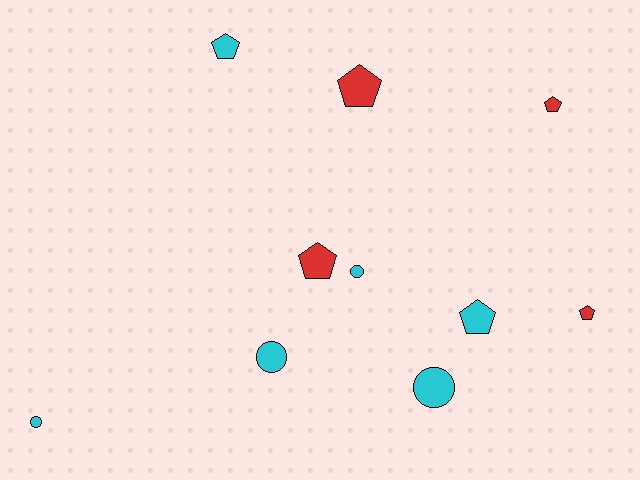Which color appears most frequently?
Cyan, with 6 objects.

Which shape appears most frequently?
Pentagon, with 6 objects.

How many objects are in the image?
There are 10 objects.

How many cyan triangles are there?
There are no cyan triangles.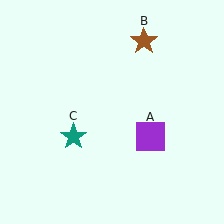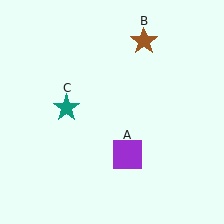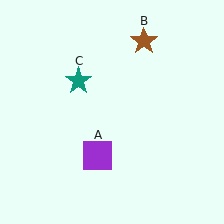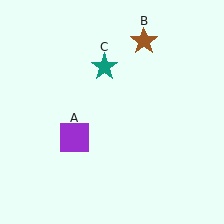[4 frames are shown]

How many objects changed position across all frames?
2 objects changed position: purple square (object A), teal star (object C).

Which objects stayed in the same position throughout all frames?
Brown star (object B) remained stationary.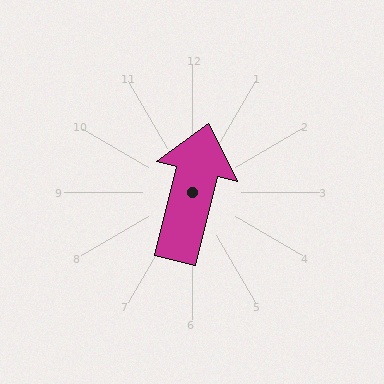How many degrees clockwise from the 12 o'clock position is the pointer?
Approximately 14 degrees.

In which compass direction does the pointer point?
North.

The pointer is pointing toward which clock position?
Roughly 12 o'clock.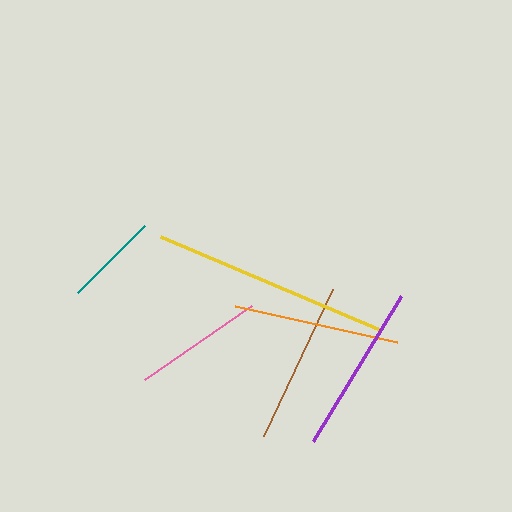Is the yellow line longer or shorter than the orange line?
The yellow line is longer than the orange line.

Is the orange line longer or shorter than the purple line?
The purple line is longer than the orange line.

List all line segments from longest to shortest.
From longest to shortest: yellow, purple, orange, brown, pink, teal.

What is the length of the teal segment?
The teal segment is approximately 95 pixels long.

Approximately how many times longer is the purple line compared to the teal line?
The purple line is approximately 1.8 times the length of the teal line.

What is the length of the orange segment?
The orange segment is approximately 166 pixels long.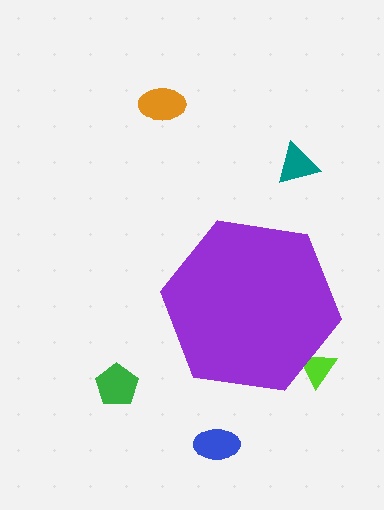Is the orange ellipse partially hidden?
No, the orange ellipse is fully visible.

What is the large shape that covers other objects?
A purple hexagon.